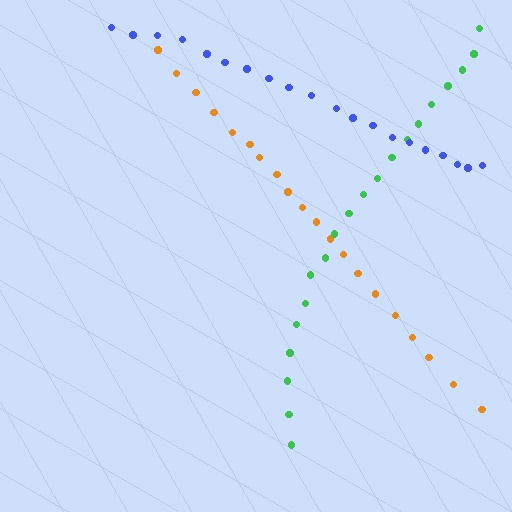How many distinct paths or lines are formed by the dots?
There are 3 distinct paths.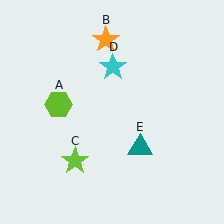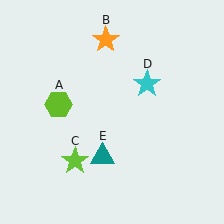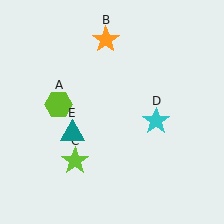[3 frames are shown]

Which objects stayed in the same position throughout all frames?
Lime hexagon (object A) and orange star (object B) and lime star (object C) remained stationary.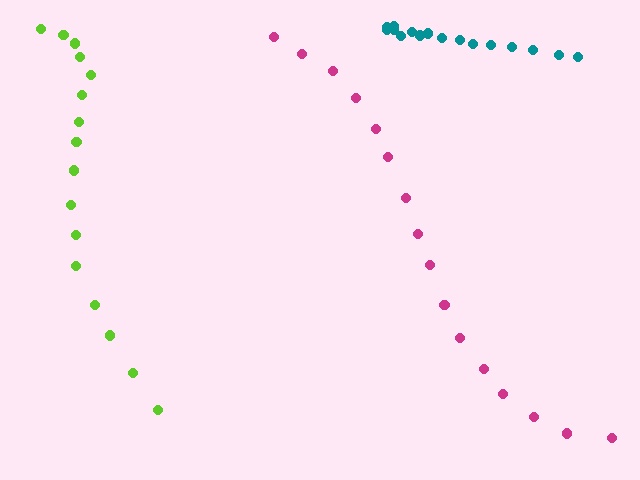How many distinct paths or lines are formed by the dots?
There are 3 distinct paths.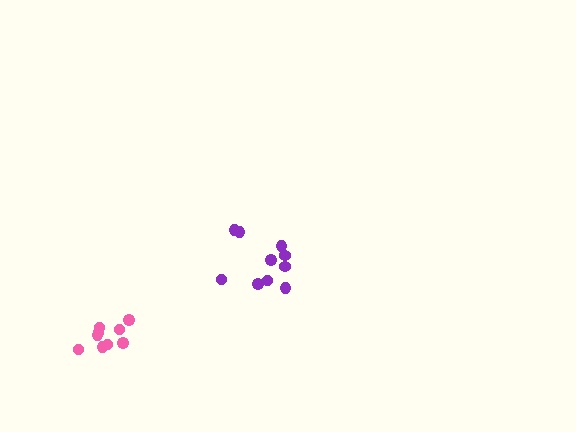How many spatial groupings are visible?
There are 2 spatial groupings.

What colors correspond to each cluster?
The clusters are colored: purple, pink.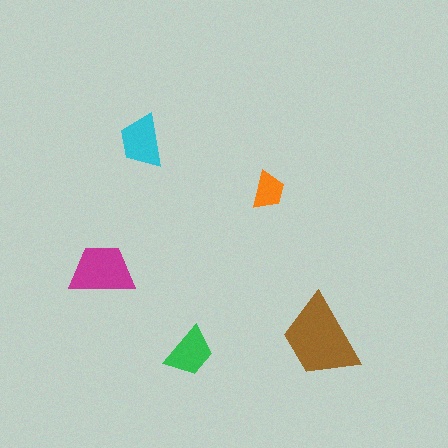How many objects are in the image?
There are 5 objects in the image.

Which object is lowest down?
The green trapezoid is bottommost.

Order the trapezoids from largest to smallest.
the brown one, the magenta one, the cyan one, the green one, the orange one.